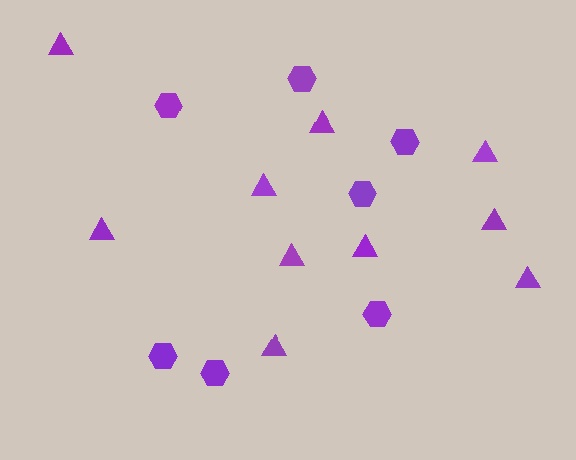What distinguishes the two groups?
There are 2 groups: one group of triangles (10) and one group of hexagons (7).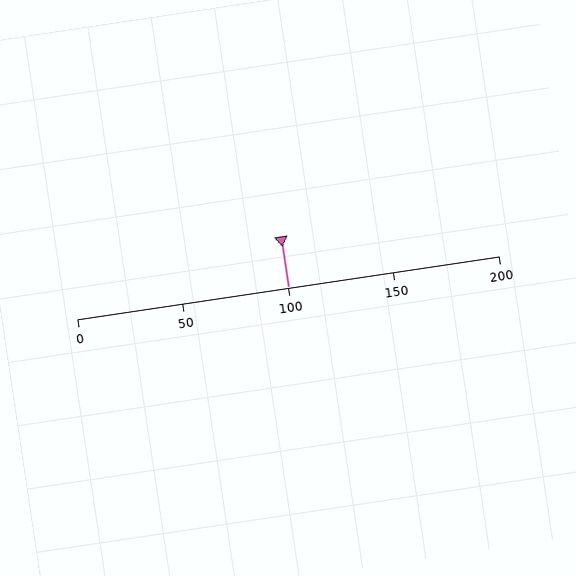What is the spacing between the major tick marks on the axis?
The major ticks are spaced 50 apart.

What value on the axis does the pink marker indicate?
The marker indicates approximately 100.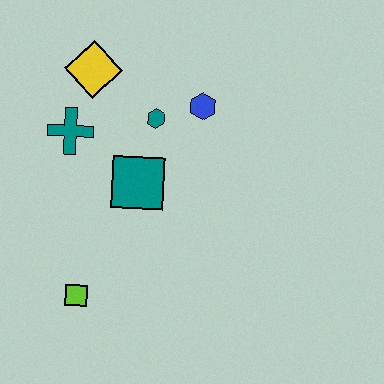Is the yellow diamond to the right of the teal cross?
Yes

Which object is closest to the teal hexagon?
The blue hexagon is closest to the teal hexagon.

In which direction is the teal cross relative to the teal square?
The teal cross is to the left of the teal square.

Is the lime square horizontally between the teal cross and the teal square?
Yes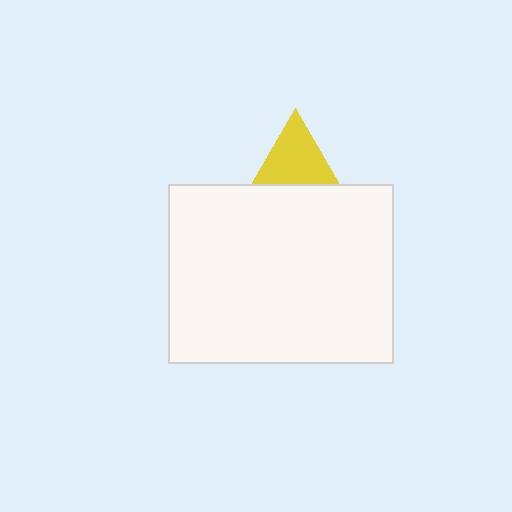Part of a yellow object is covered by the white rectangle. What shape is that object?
It is a triangle.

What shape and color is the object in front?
The object in front is a white rectangle.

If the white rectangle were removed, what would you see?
You would see the complete yellow triangle.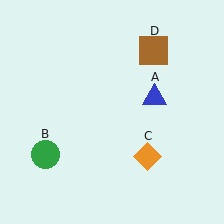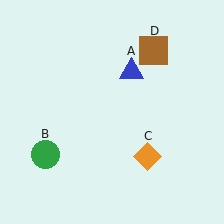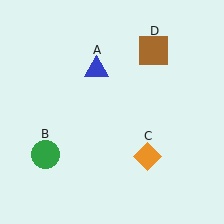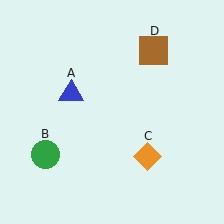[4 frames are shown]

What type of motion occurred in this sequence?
The blue triangle (object A) rotated counterclockwise around the center of the scene.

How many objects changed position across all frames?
1 object changed position: blue triangle (object A).